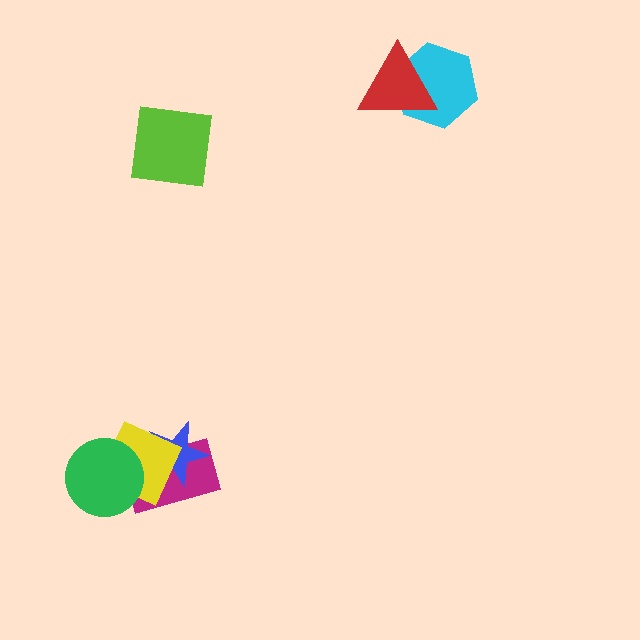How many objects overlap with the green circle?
2 objects overlap with the green circle.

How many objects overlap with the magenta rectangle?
3 objects overlap with the magenta rectangle.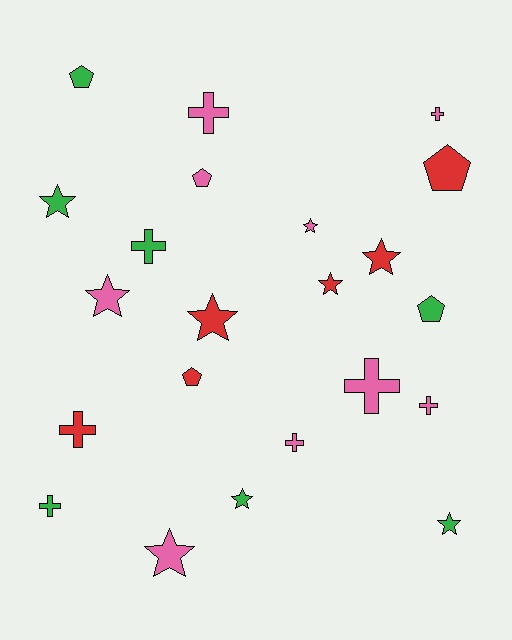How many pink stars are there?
There are 3 pink stars.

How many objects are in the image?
There are 22 objects.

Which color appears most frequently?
Pink, with 9 objects.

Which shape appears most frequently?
Star, with 9 objects.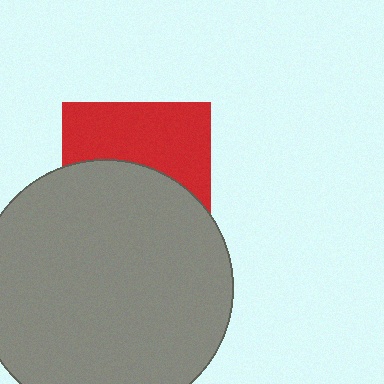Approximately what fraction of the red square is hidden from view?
Roughly 53% of the red square is hidden behind the gray circle.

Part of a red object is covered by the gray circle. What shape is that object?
It is a square.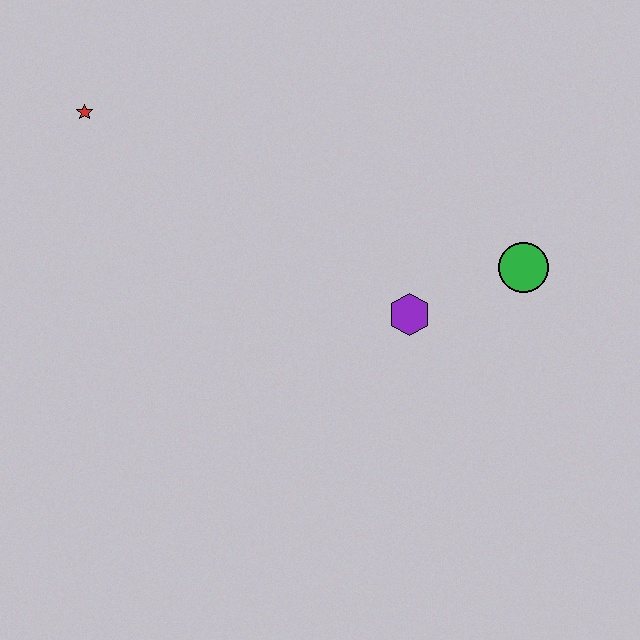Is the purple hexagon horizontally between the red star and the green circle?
Yes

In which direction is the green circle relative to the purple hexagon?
The green circle is to the right of the purple hexagon.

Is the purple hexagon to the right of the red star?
Yes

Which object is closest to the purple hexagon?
The green circle is closest to the purple hexagon.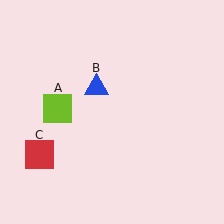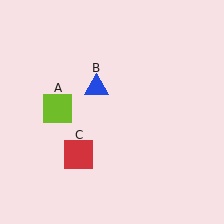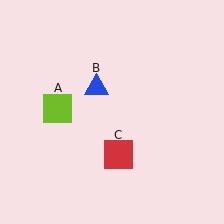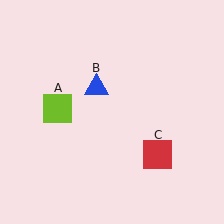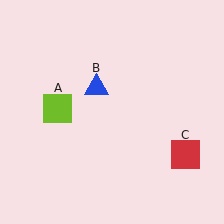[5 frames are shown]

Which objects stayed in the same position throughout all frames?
Lime square (object A) and blue triangle (object B) remained stationary.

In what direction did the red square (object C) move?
The red square (object C) moved right.